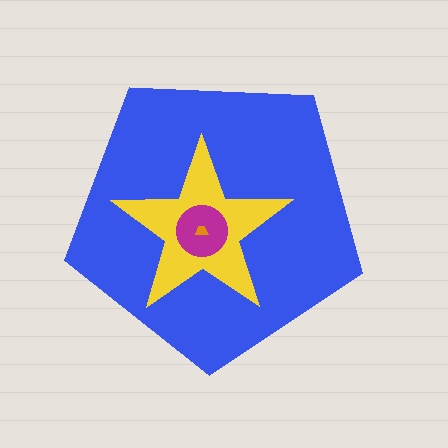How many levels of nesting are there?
4.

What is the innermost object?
The orange trapezoid.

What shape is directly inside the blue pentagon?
The yellow star.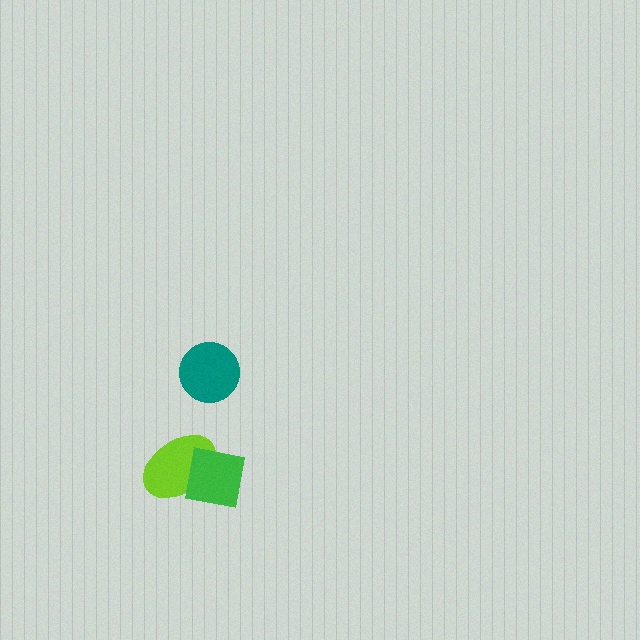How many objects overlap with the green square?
1 object overlaps with the green square.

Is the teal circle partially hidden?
No, no other shape covers it.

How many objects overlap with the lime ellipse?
1 object overlaps with the lime ellipse.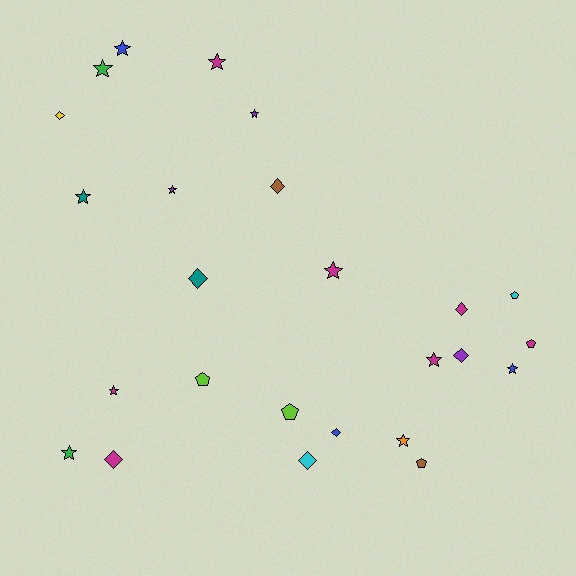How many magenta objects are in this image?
There are 7 magenta objects.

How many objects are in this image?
There are 25 objects.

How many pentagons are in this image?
There are 5 pentagons.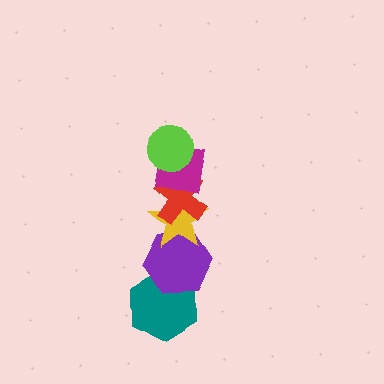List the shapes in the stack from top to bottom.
From top to bottom: the lime circle, the magenta square, the red cross, the yellow star, the purple hexagon, the teal hexagon.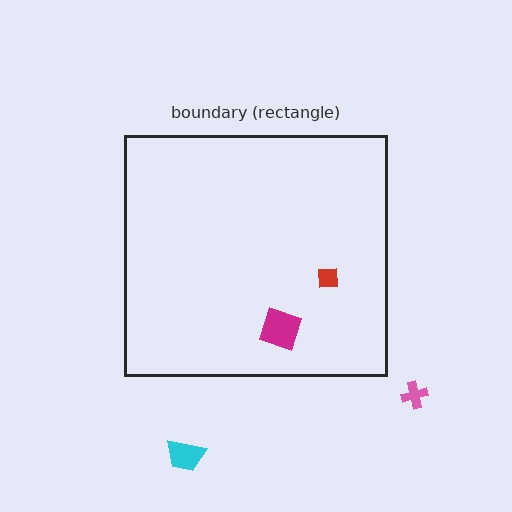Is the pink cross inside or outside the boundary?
Outside.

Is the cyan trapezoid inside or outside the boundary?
Outside.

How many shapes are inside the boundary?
2 inside, 2 outside.